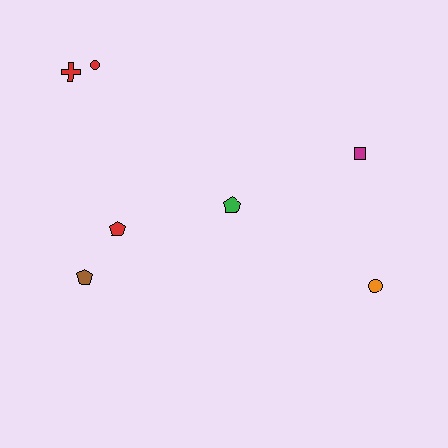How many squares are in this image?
There is 1 square.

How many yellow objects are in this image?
There are no yellow objects.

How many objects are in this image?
There are 7 objects.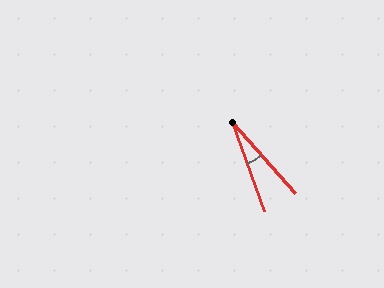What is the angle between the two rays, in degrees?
Approximately 22 degrees.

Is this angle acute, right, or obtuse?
It is acute.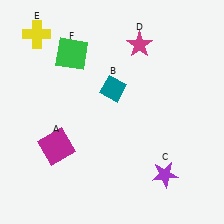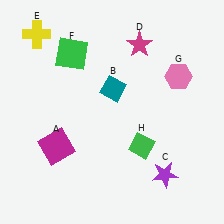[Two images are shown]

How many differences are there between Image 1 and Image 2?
There are 2 differences between the two images.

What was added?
A pink hexagon (G), a green diamond (H) were added in Image 2.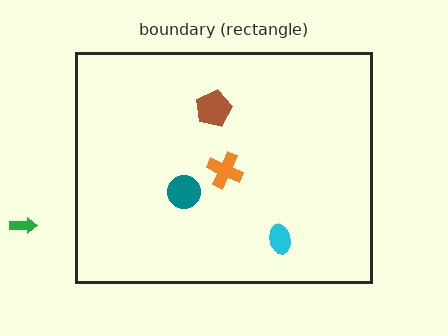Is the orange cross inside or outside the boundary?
Inside.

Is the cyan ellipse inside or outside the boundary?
Inside.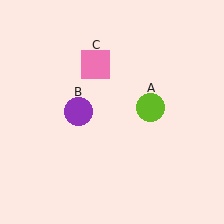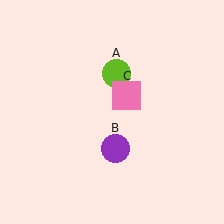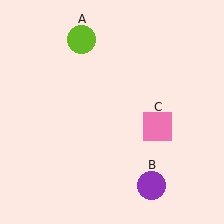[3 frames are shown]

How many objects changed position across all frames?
3 objects changed position: lime circle (object A), purple circle (object B), pink square (object C).